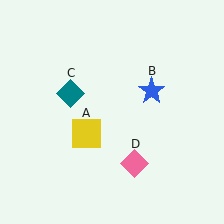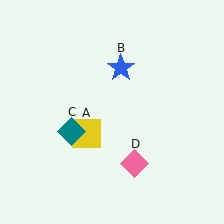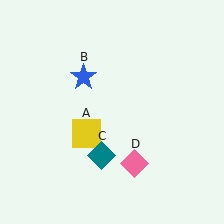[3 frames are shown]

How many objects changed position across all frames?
2 objects changed position: blue star (object B), teal diamond (object C).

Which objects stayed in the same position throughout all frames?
Yellow square (object A) and pink diamond (object D) remained stationary.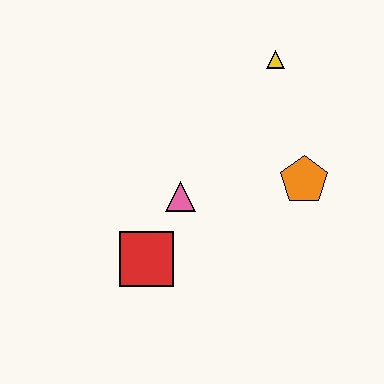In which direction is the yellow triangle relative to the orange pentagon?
The yellow triangle is above the orange pentagon.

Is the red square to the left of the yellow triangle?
Yes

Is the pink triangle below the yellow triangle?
Yes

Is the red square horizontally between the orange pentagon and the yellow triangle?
No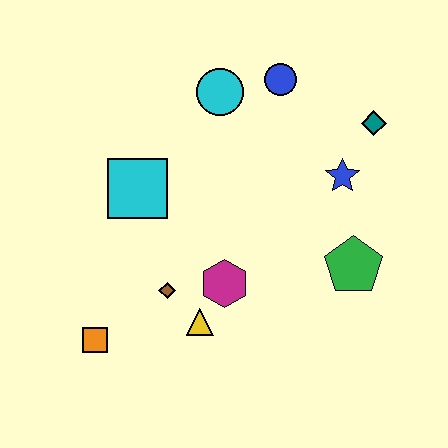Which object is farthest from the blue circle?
The orange square is farthest from the blue circle.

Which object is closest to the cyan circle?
The blue circle is closest to the cyan circle.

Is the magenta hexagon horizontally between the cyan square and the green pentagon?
Yes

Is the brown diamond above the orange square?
Yes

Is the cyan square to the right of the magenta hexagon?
No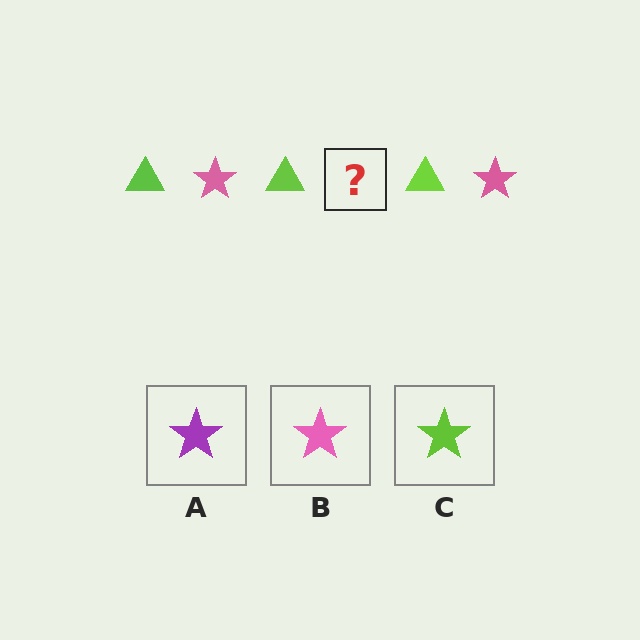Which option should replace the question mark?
Option B.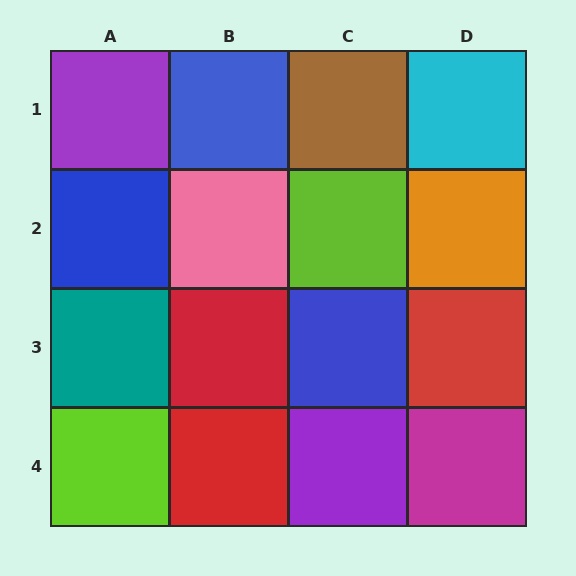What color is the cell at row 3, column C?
Blue.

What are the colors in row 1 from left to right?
Purple, blue, brown, cyan.